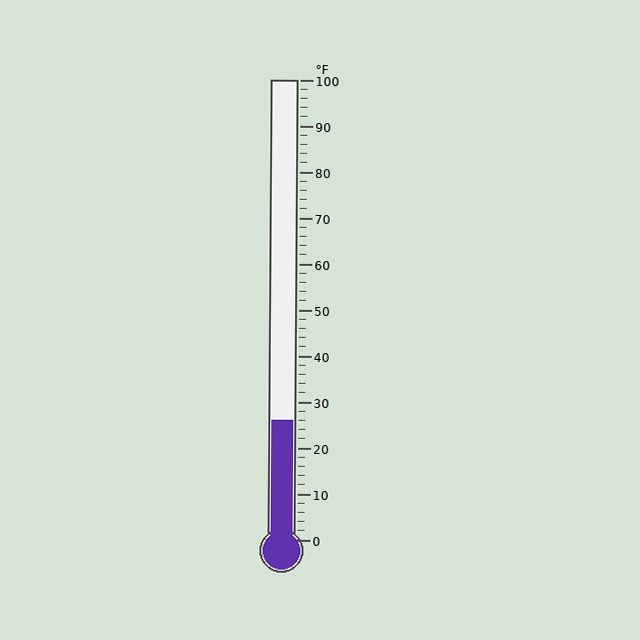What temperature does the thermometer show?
The thermometer shows approximately 26°F.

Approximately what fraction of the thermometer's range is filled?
The thermometer is filled to approximately 25% of its range.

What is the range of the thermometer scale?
The thermometer scale ranges from 0°F to 100°F.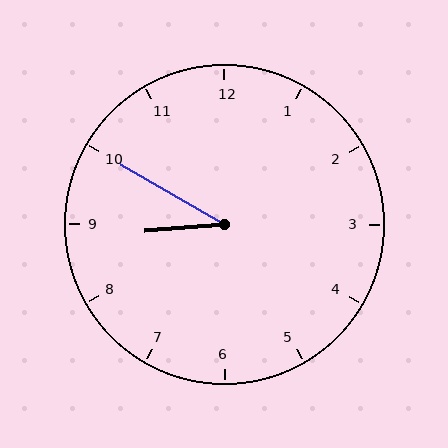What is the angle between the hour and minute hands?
Approximately 35 degrees.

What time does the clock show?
8:50.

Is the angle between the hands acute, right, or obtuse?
It is acute.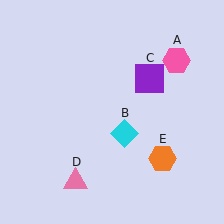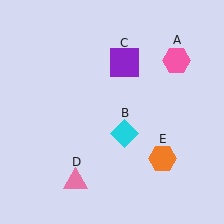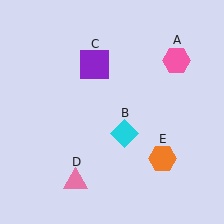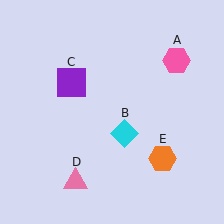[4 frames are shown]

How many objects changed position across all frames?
1 object changed position: purple square (object C).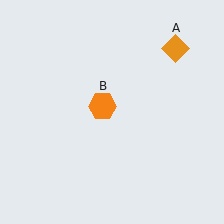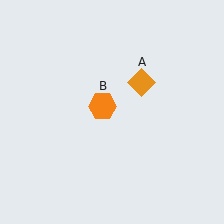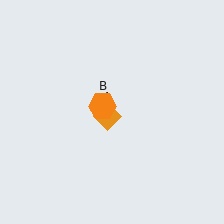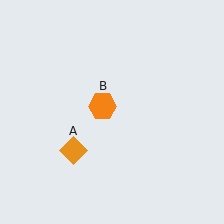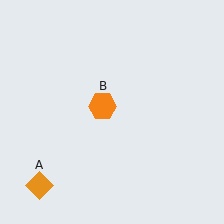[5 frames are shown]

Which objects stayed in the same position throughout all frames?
Orange hexagon (object B) remained stationary.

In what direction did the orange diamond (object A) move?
The orange diamond (object A) moved down and to the left.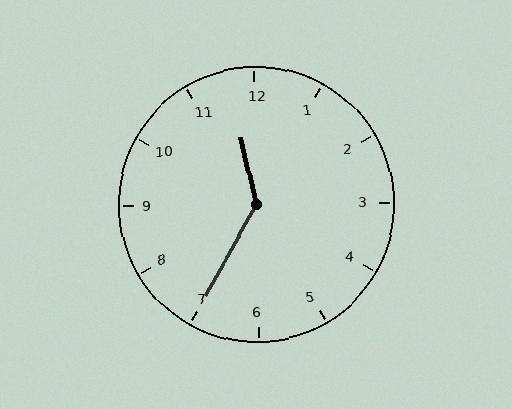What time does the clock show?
11:35.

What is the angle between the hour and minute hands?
Approximately 138 degrees.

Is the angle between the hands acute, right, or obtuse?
It is obtuse.